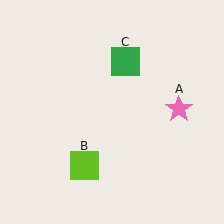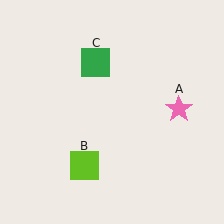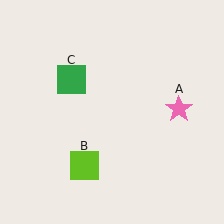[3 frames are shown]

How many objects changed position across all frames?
1 object changed position: green square (object C).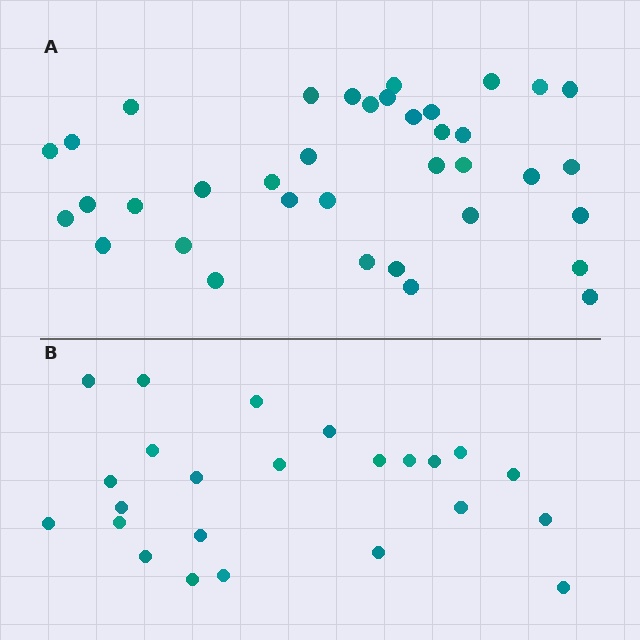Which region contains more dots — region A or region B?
Region A (the top region) has more dots.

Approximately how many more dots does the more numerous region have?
Region A has approximately 15 more dots than region B.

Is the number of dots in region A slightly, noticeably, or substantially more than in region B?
Region A has substantially more. The ratio is roughly 1.5 to 1.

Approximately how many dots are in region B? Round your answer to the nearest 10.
About 20 dots. (The exact count is 24, which rounds to 20.)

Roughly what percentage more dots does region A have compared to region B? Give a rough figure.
About 55% more.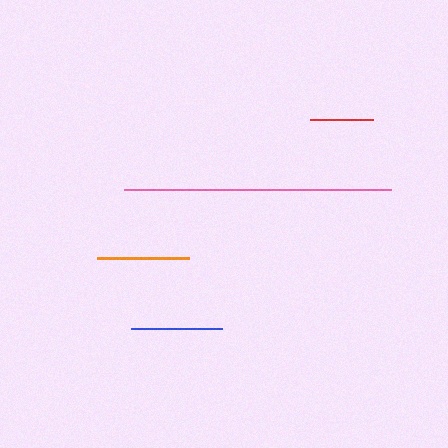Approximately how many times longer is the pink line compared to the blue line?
The pink line is approximately 2.9 times the length of the blue line.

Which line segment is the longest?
The pink line is the longest at approximately 268 pixels.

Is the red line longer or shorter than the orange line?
The orange line is longer than the red line.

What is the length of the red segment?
The red segment is approximately 63 pixels long.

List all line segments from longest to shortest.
From longest to shortest: pink, orange, blue, red.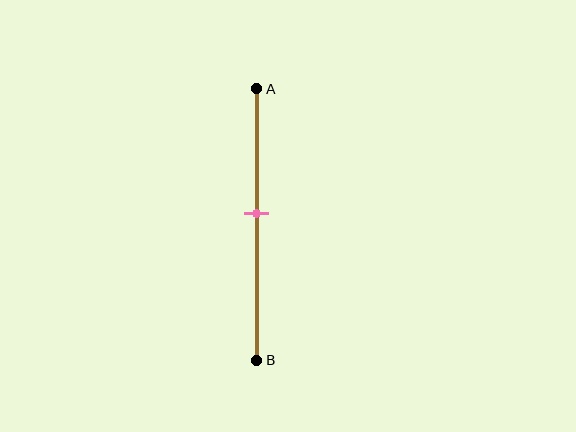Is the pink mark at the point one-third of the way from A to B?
No, the mark is at about 45% from A, not at the 33% one-third point.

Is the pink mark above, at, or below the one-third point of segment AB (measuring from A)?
The pink mark is below the one-third point of segment AB.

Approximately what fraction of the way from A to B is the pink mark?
The pink mark is approximately 45% of the way from A to B.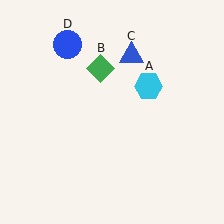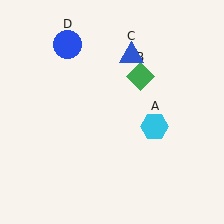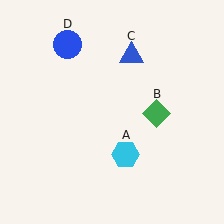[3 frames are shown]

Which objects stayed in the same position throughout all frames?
Blue triangle (object C) and blue circle (object D) remained stationary.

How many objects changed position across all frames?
2 objects changed position: cyan hexagon (object A), green diamond (object B).